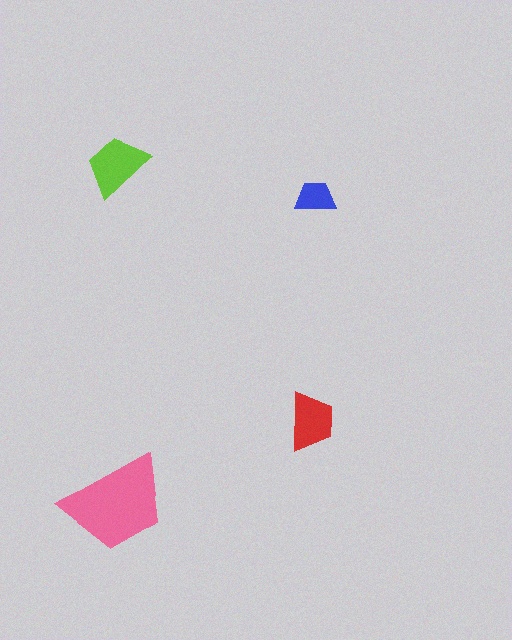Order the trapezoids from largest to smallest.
the pink one, the lime one, the red one, the blue one.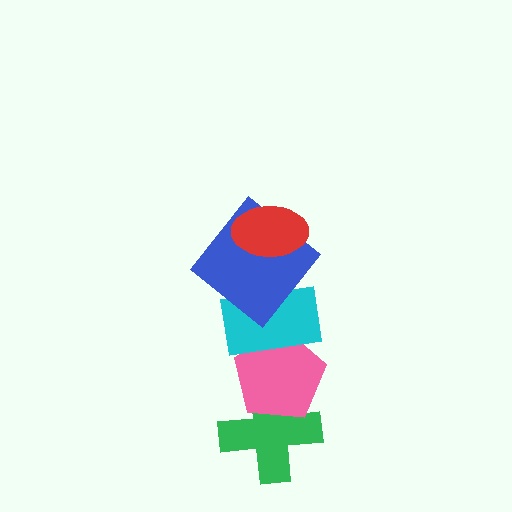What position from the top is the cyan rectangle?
The cyan rectangle is 3rd from the top.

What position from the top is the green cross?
The green cross is 5th from the top.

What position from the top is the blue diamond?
The blue diamond is 2nd from the top.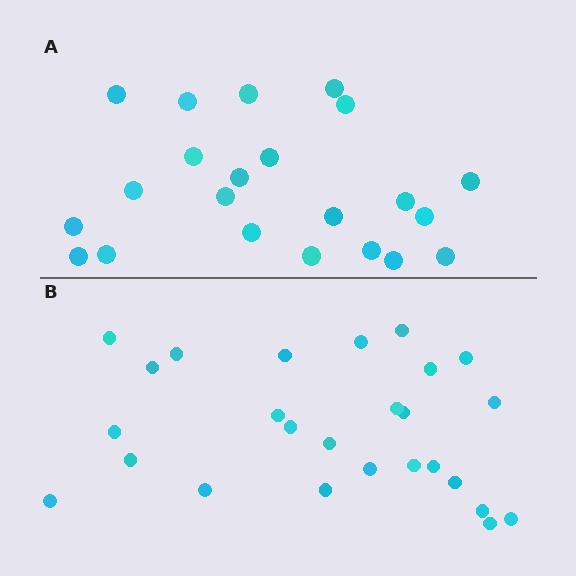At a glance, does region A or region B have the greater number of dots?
Region B (the bottom region) has more dots.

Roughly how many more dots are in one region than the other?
Region B has about 4 more dots than region A.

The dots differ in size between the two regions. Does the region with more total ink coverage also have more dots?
No. Region A has more total ink coverage because its dots are larger, but region B actually contains more individual dots. Total area can be misleading — the number of items is what matters here.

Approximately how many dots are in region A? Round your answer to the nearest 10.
About 20 dots. (The exact count is 22, which rounds to 20.)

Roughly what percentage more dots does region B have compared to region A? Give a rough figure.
About 20% more.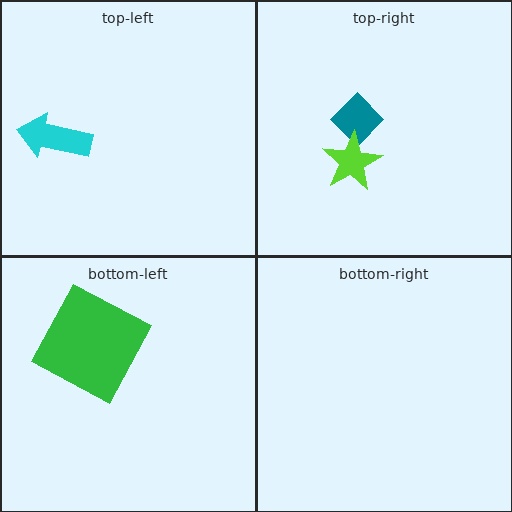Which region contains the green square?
The bottom-left region.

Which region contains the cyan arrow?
The top-left region.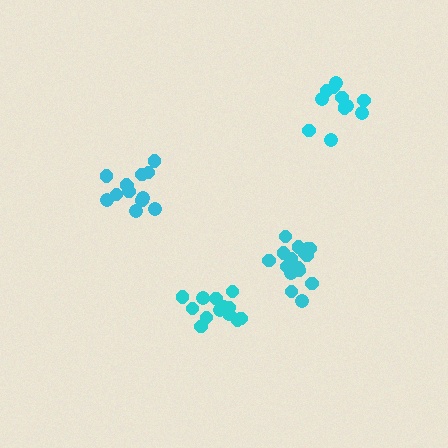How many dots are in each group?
Group 1: 11 dots, Group 2: 13 dots, Group 3: 16 dots, Group 4: 13 dots (53 total).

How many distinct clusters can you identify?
There are 4 distinct clusters.